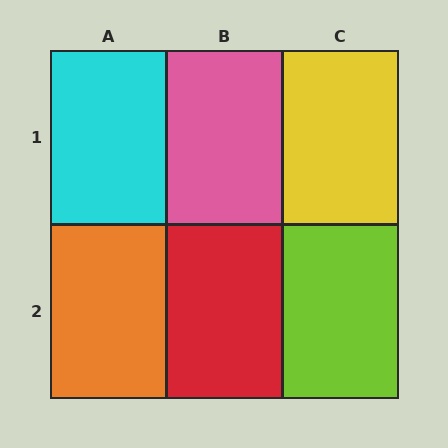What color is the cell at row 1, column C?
Yellow.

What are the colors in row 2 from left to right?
Orange, red, lime.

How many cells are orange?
1 cell is orange.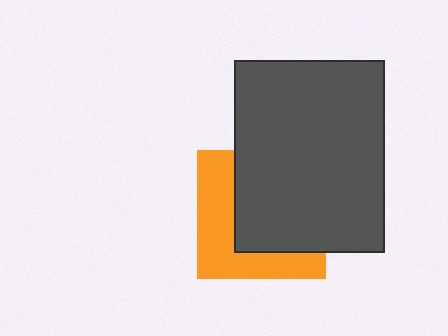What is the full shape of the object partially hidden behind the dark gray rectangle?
The partially hidden object is an orange square.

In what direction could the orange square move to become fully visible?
The orange square could move toward the lower-left. That would shift it out from behind the dark gray rectangle entirely.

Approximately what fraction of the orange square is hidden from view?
Roughly 57% of the orange square is hidden behind the dark gray rectangle.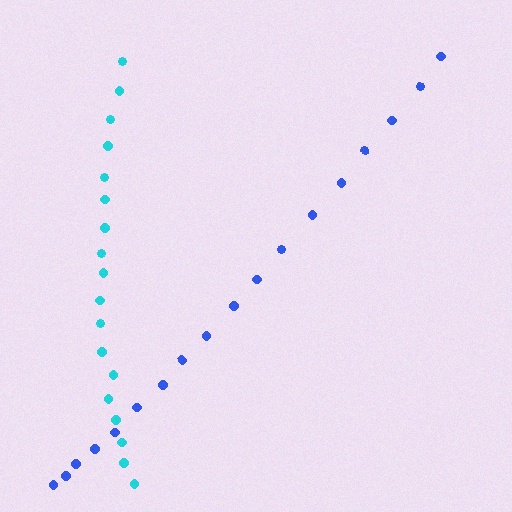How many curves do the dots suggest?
There are 2 distinct paths.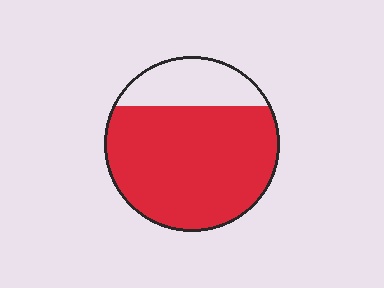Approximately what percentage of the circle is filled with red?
Approximately 75%.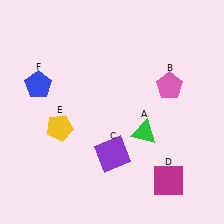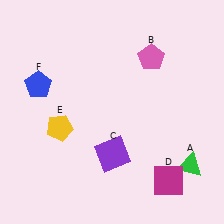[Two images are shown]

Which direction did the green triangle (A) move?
The green triangle (A) moved right.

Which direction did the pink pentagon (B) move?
The pink pentagon (B) moved up.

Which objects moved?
The objects that moved are: the green triangle (A), the pink pentagon (B).